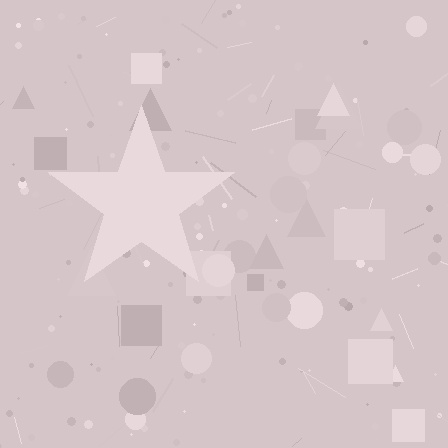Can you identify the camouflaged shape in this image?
The camouflaged shape is a star.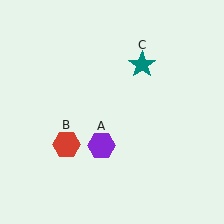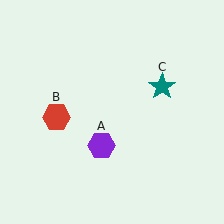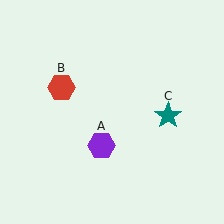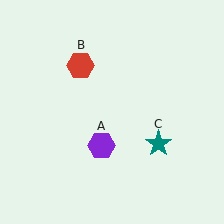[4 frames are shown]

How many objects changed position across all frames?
2 objects changed position: red hexagon (object B), teal star (object C).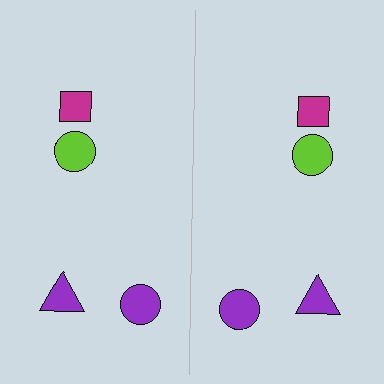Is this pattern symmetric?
Yes, this pattern has bilateral (reflection) symmetry.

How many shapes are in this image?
There are 8 shapes in this image.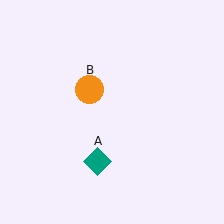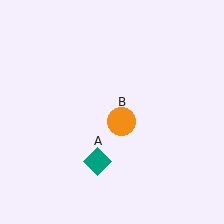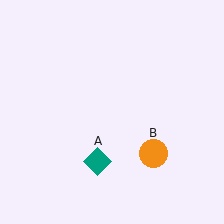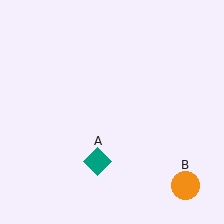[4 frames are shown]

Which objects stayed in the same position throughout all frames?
Teal diamond (object A) remained stationary.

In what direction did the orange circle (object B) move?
The orange circle (object B) moved down and to the right.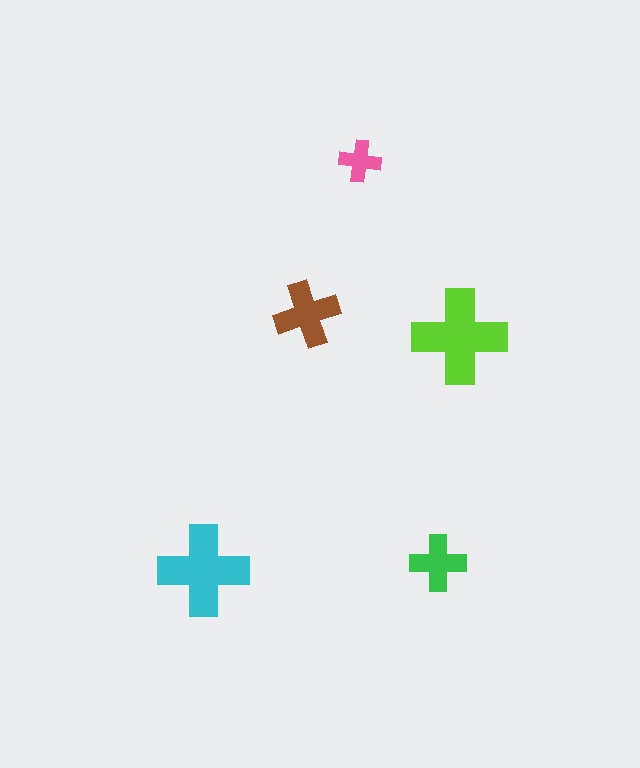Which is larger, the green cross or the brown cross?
The brown one.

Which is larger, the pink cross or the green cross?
The green one.